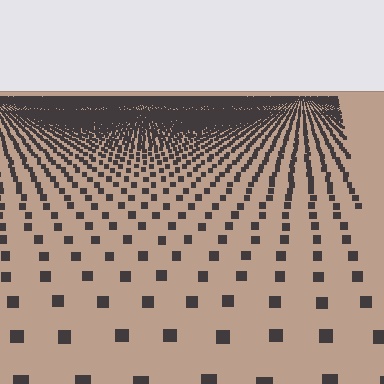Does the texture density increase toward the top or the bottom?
Density increases toward the top.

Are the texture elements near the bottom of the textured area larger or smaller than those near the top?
Larger. Near the bottom, elements are closer to the viewer and appear at a bigger on-screen size.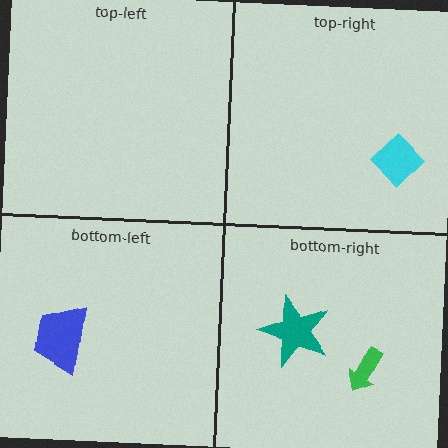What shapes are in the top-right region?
The cyan diamond.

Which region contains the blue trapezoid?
The bottom-left region.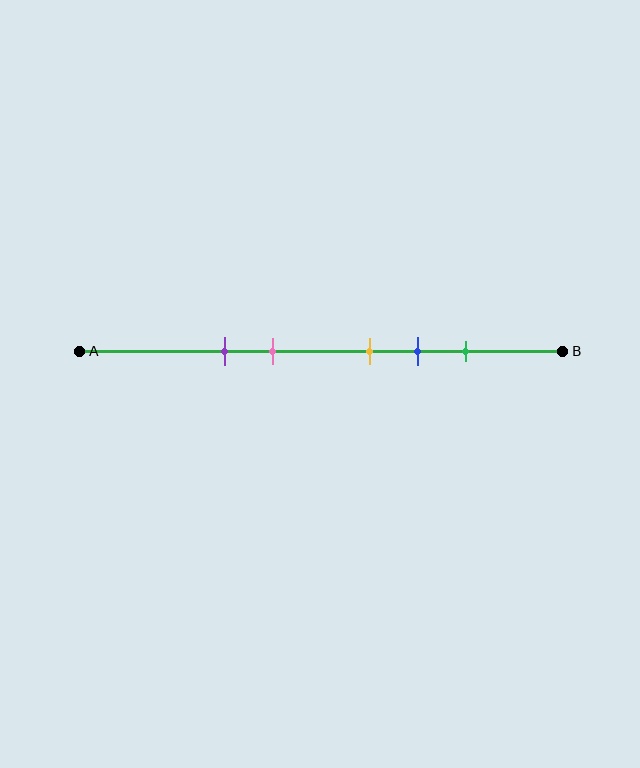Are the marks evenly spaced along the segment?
No, the marks are not evenly spaced.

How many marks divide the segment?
There are 5 marks dividing the segment.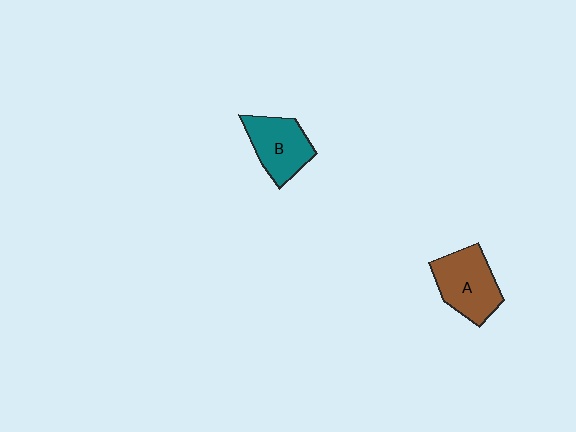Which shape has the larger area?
Shape A (brown).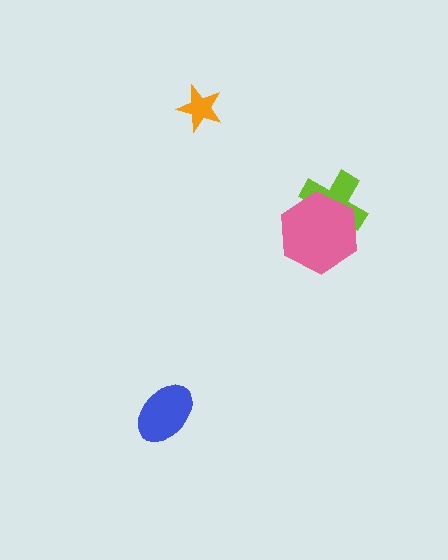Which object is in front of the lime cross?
The pink hexagon is in front of the lime cross.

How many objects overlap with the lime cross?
1 object overlaps with the lime cross.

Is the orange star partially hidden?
No, no other shape covers it.